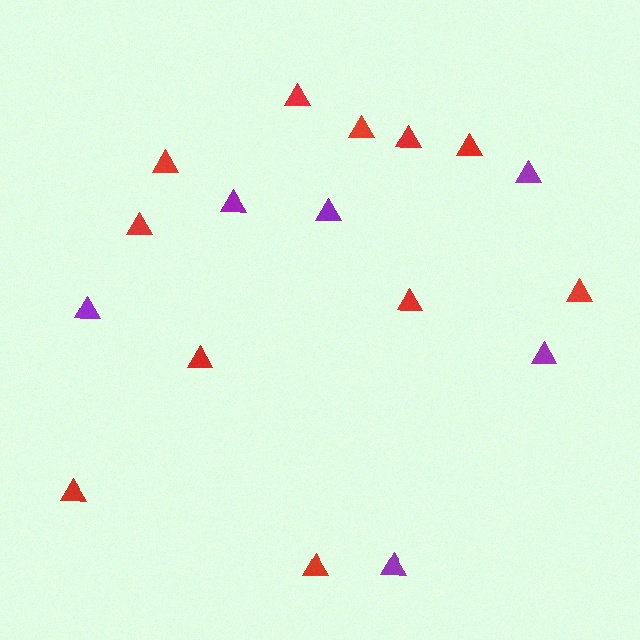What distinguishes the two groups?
There are 2 groups: one group of purple triangles (6) and one group of red triangles (11).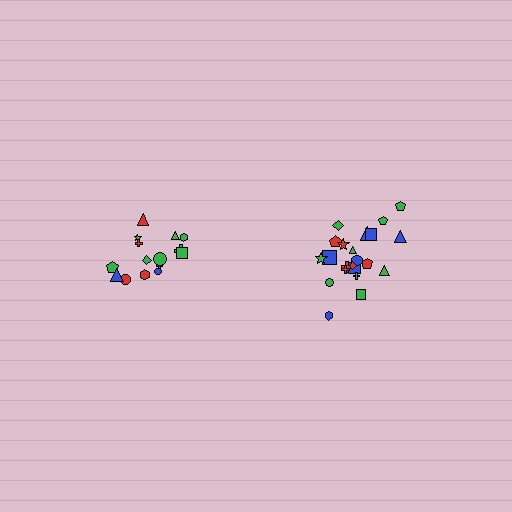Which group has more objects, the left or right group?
The right group.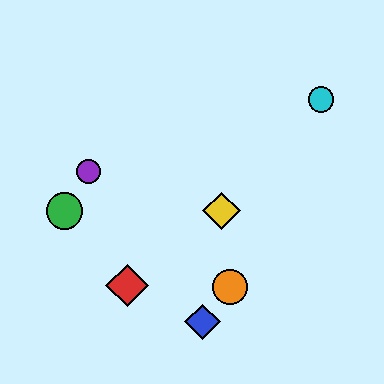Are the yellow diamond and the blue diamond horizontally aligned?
No, the yellow diamond is at y≈211 and the blue diamond is at y≈322.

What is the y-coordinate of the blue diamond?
The blue diamond is at y≈322.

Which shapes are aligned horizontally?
The green circle, the yellow diamond are aligned horizontally.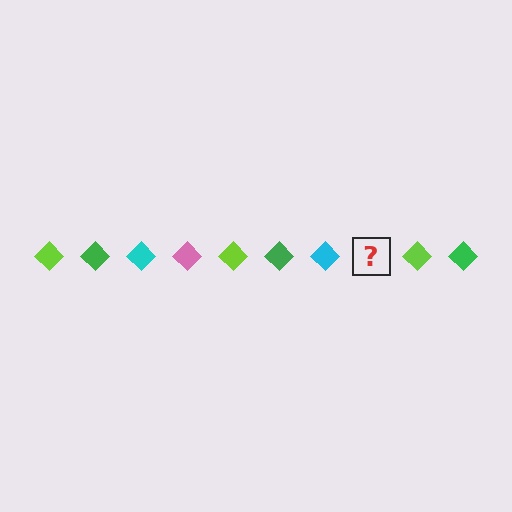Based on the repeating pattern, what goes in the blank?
The blank should be a pink diamond.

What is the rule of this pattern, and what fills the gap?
The rule is that the pattern cycles through lime, green, cyan, pink diamonds. The gap should be filled with a pink diamond.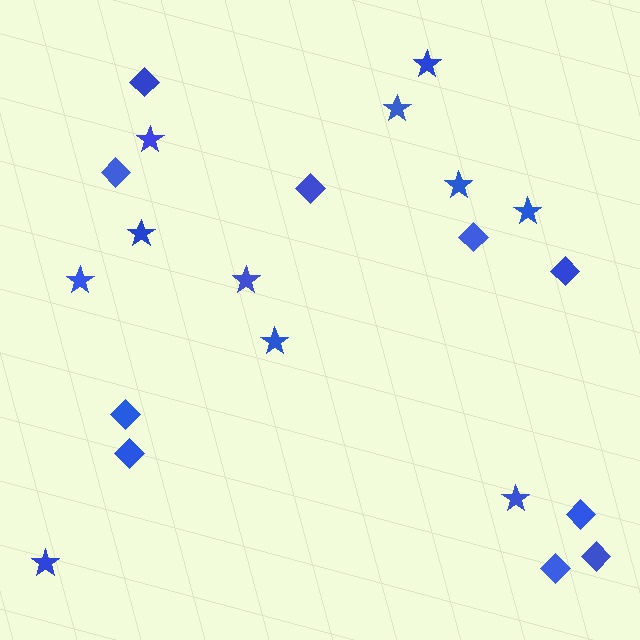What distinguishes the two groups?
There are 2 groups: one group of diamonds (10) and one group of stars (11).